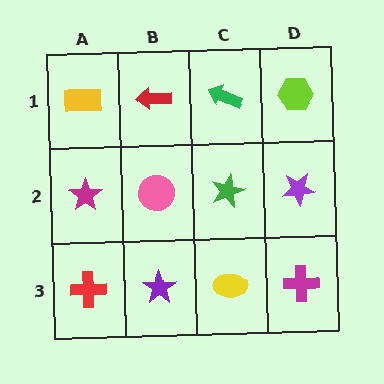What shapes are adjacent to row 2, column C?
A green arrow (row 1, column C), a yellow ellipse (row 3, column C), a pink circle (row 2, column B), a purple star (row 2, column D).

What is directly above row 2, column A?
A yellow rectangle.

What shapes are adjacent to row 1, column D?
A purple star (row 2, column D), a green arrow (row 1, column C).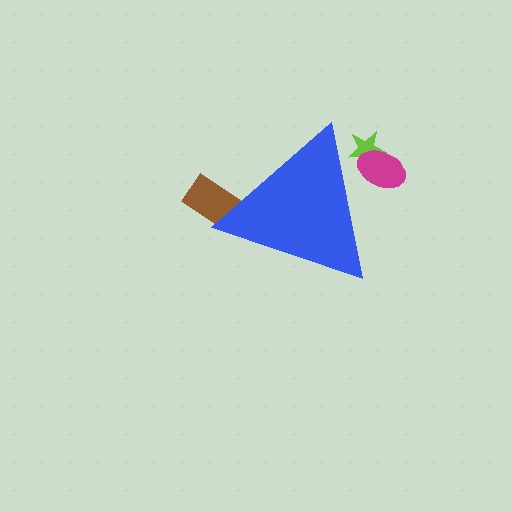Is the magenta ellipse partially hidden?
Yes, the magenta ellipse is partially hidden behind the blue triangle.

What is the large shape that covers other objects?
A blue triangle.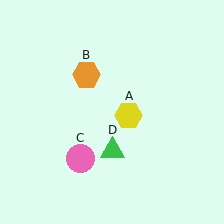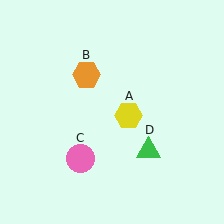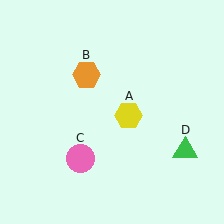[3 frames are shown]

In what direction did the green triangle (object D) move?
The green triangle (object D) moved right.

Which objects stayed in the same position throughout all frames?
Yellow hexagon (object A) and orange hexagon (object B) and pink circle (object C) remained stationary.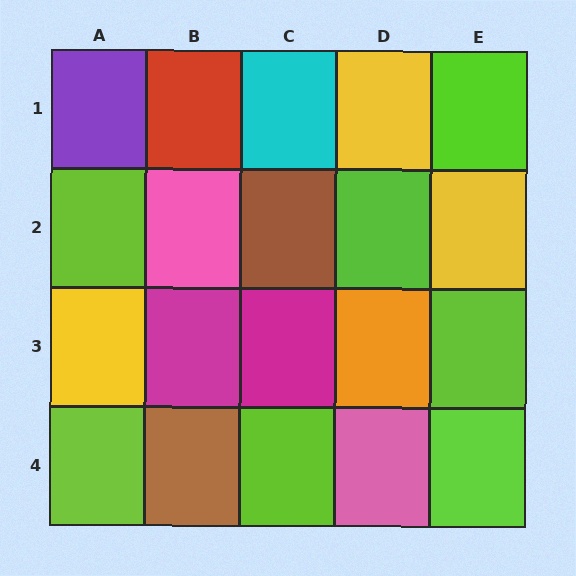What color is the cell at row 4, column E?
Lime.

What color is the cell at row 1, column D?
Yellow.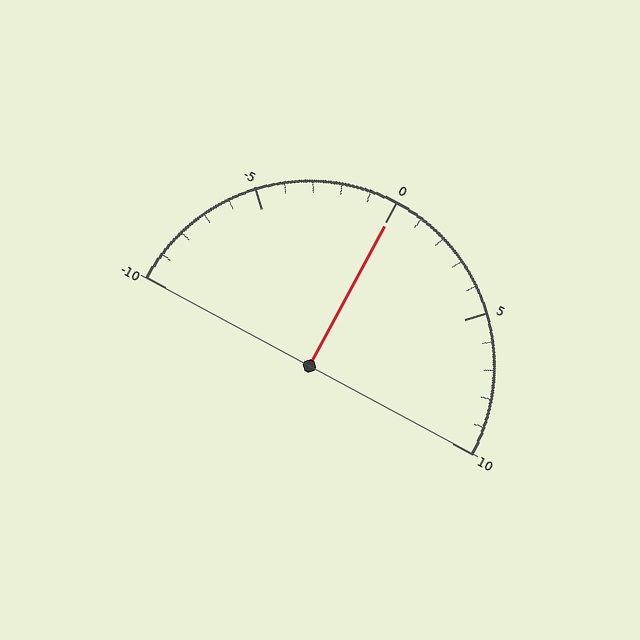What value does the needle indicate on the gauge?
The needle indicates approximately 0.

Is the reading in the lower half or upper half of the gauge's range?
The reading is in the upper half of the range (-10 to 10).